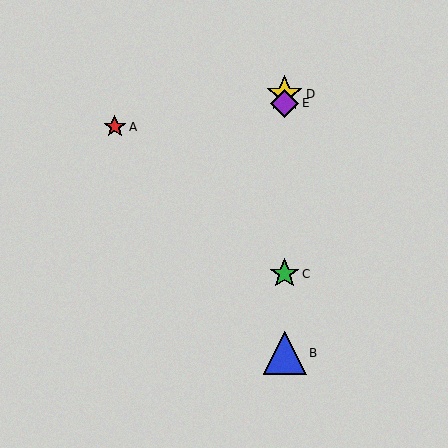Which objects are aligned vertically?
Objects B, C, D, E are aligned vertically.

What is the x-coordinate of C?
Object C is at x≈285.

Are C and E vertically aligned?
Yes, both are at x≈285.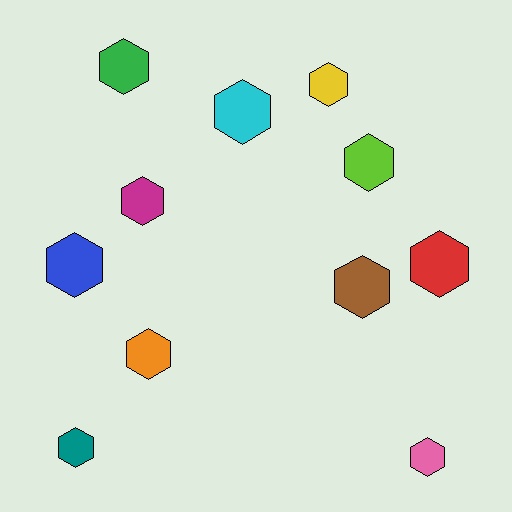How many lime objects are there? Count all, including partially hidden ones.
There is 1 lime object.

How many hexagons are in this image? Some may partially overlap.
There are 11 hexagons.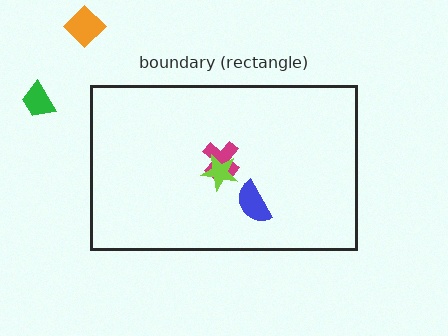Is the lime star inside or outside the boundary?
Inside.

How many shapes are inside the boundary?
3 inside, 2 outside.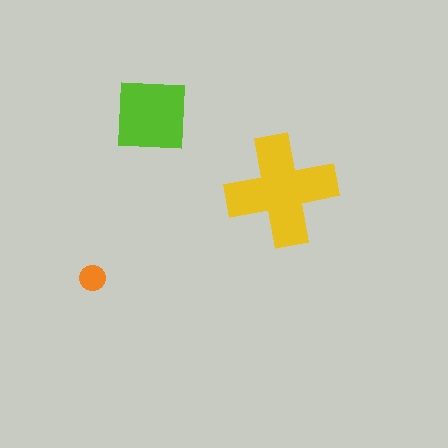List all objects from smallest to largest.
The orange circle, the lime square, the yellow cross.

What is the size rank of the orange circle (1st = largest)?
3rd.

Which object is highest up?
The lime square is topmost.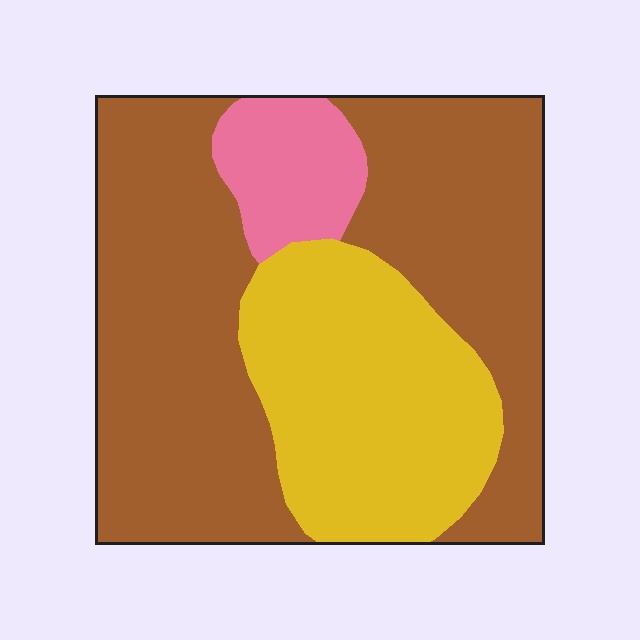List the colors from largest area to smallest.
From largest to smallest: brown, yellow, pink.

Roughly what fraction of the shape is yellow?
Yellow takes up about one third (1/3) of the shape.